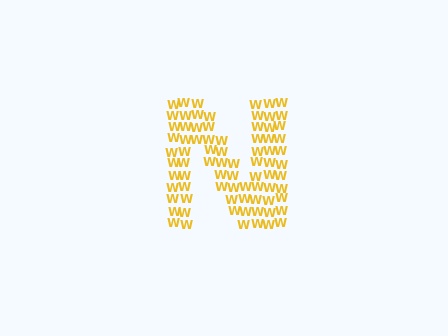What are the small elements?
The small elements are letter W's.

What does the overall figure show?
The overall figure shows the letter N.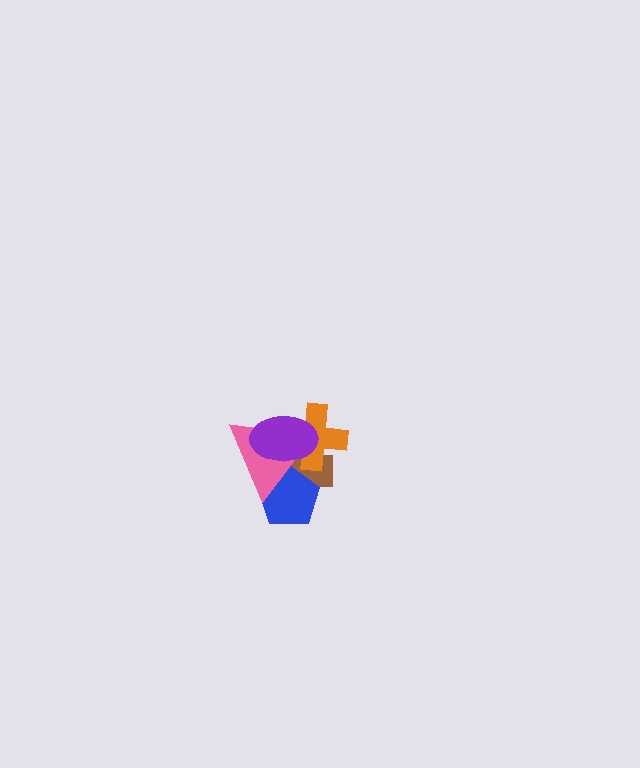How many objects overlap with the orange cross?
3 objects overlap with the orange cross.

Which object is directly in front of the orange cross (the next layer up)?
The pink triangle is directly in front of the orange cross.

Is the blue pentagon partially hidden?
Yes, it is partially covered by another shape.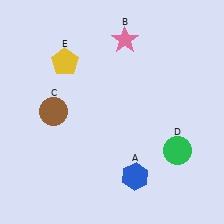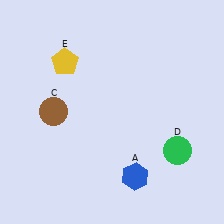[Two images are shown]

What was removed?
The pink star (B) was removed in Image 2.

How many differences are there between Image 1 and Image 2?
There is 1 difference between the two images.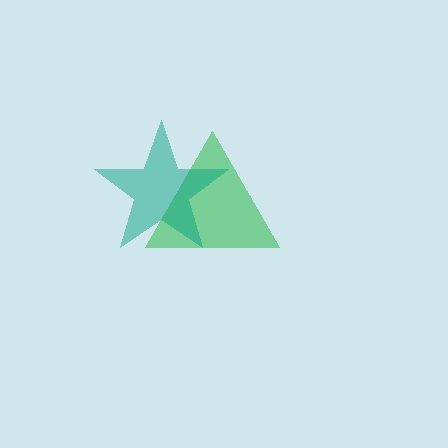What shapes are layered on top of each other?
The layered shapes are: a green triangle, a teal star.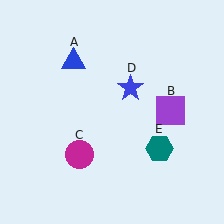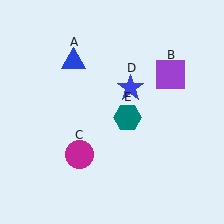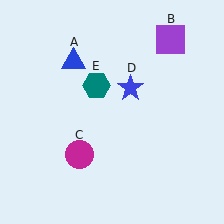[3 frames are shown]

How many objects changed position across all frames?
2 objects changed position: purple square (object B), teal hexagon (object E).